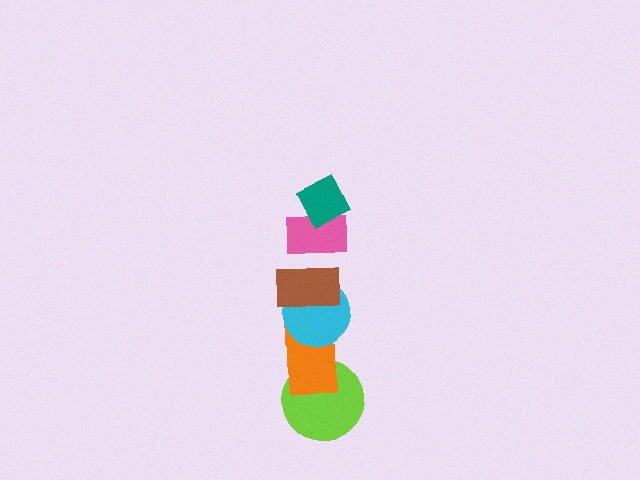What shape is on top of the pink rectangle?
The teal diamond is on top of the pink rectangle.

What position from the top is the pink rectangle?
The pink rectangle is 2nd from the top.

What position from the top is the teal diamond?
The teal diamond is 1st from the top.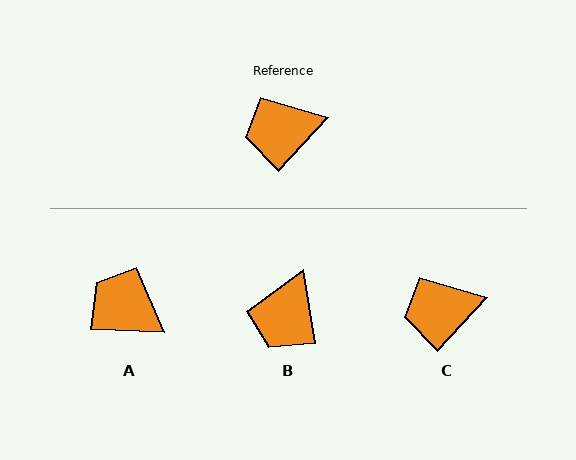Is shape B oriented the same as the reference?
No, it is off by about 52 degrees.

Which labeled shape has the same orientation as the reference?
C.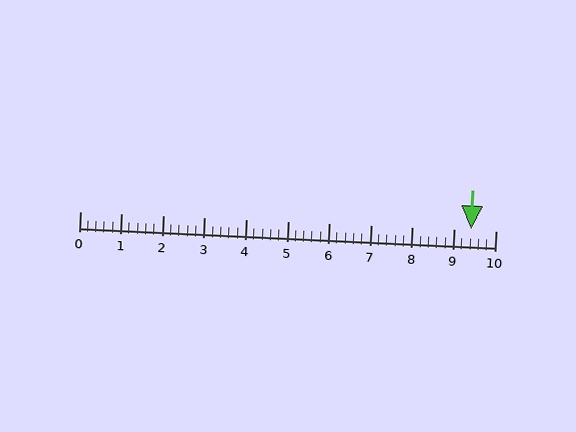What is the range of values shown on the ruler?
The ruler shows values from 0 to 10.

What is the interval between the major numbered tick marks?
The major tick marks are spaced 1 units apart.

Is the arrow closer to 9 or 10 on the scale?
The arrow is closer to 9.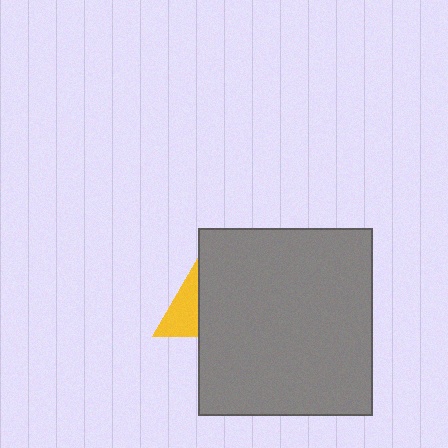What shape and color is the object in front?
The object in front is a gray rectangle.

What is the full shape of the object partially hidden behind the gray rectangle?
The partially hidden object is a yellow triangle.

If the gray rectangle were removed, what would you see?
You would see the complete yellow triangle.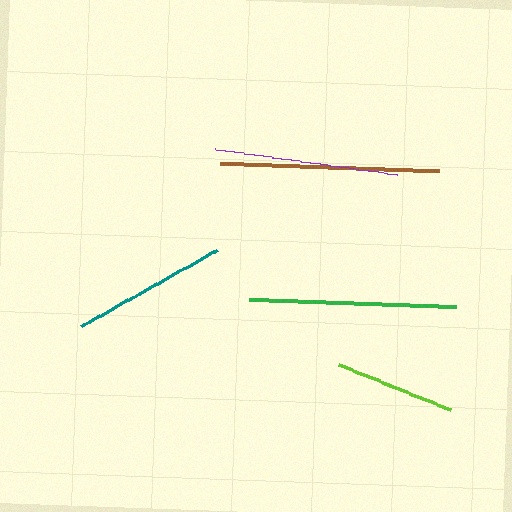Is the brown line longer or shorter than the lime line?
The brown line is longer than the lime line.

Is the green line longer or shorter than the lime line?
The green line is longer than the lime line.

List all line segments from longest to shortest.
From longest to shortest: brown, green, purple, teal, lime.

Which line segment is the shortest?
The lime line is the shortest at approximately 120 pixels.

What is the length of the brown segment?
The brown segment is approximately 219 pixels long.